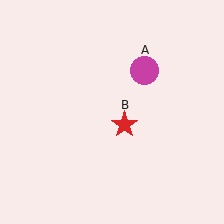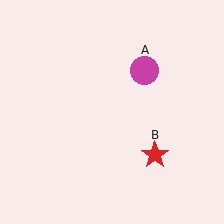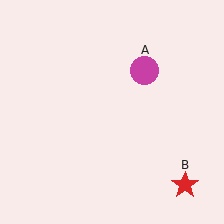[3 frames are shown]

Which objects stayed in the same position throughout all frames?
Magenta circle (object A) remained stationary.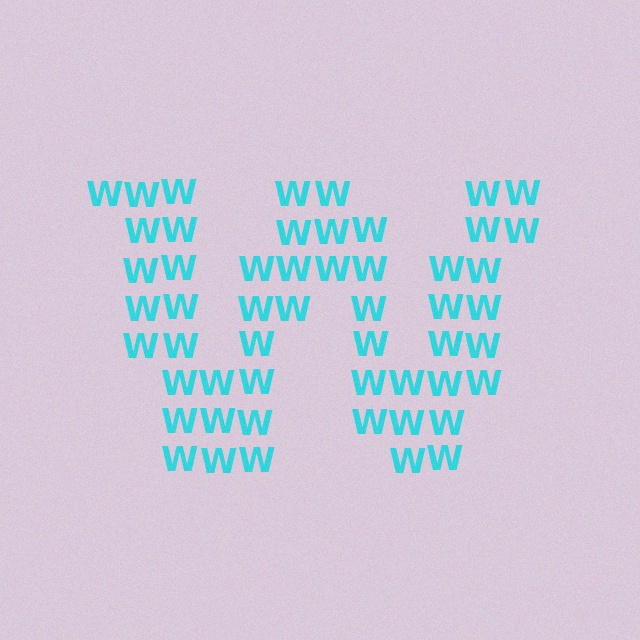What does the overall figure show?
The overall figure shows the letter W.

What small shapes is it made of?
It is made of small letter W's.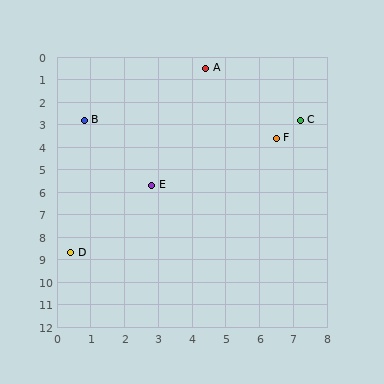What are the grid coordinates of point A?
Point A is at approximately (4.4, 0.5).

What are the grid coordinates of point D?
Point D is at approximately (0.4, 8.7).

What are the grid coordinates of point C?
Point C is at approximately (7.2, 2.8).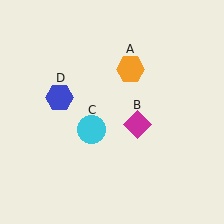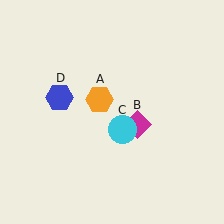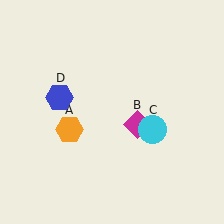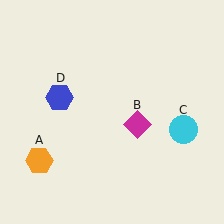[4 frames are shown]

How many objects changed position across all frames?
2 objects changed position: orange hexagon (object A), cyan circle (object C).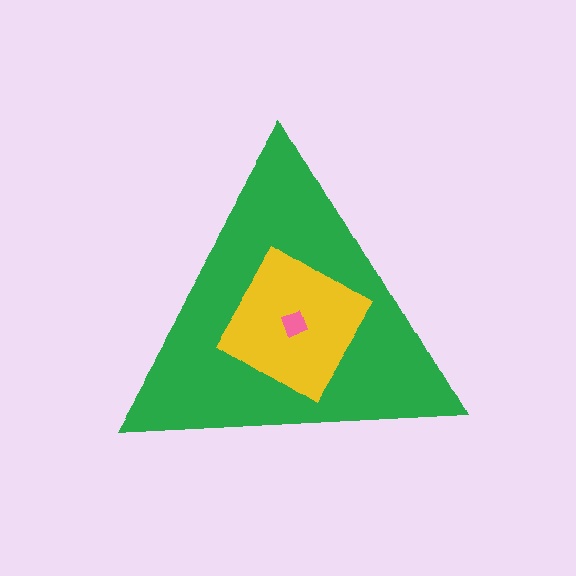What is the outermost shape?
The green triangle.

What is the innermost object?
The pink diamond.